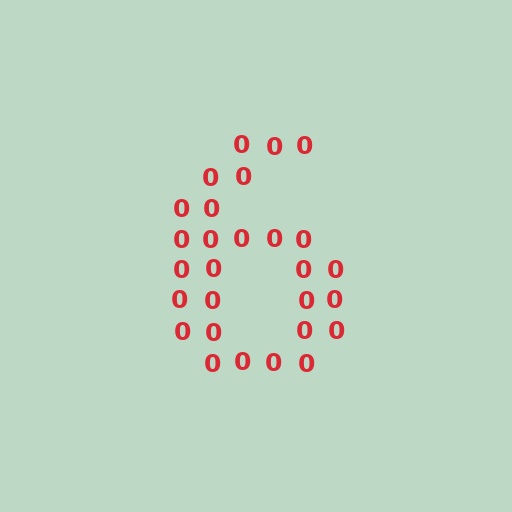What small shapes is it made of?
It is made of small digit 0's.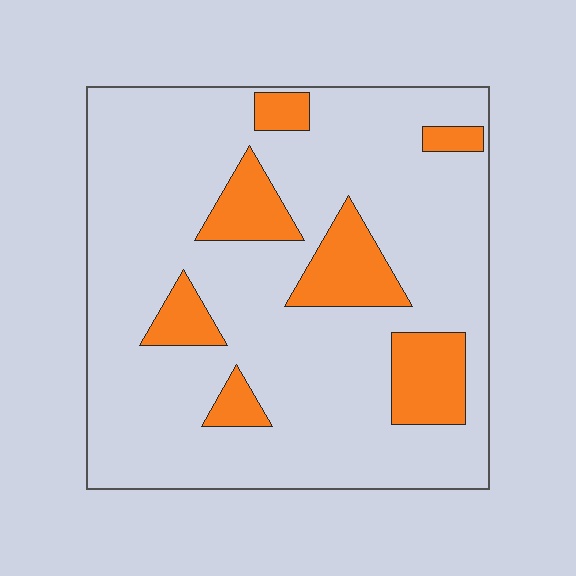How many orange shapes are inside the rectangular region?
7.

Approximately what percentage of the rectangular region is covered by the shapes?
Approximately 20%.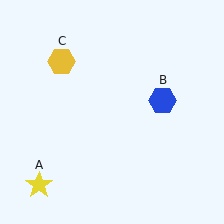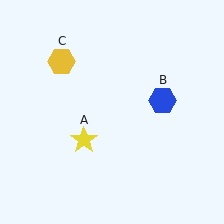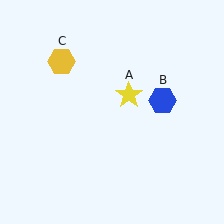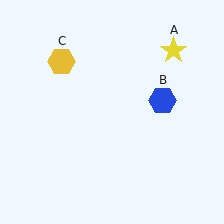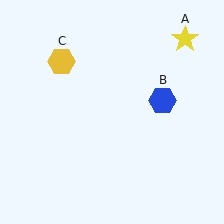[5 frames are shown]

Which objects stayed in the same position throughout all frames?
Blue hexagon (object B) and yellow hexagon (object C) remained stationary.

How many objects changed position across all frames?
1 object changed position: yellow star (object A).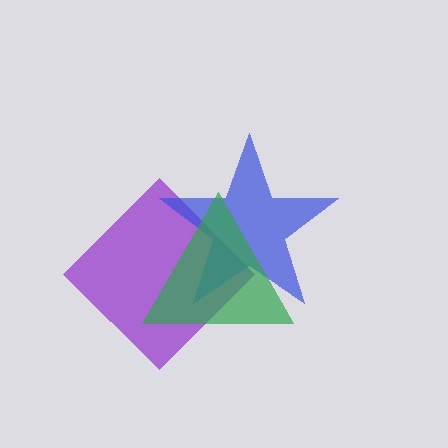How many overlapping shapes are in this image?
There are 3 overlapping shapes in the image.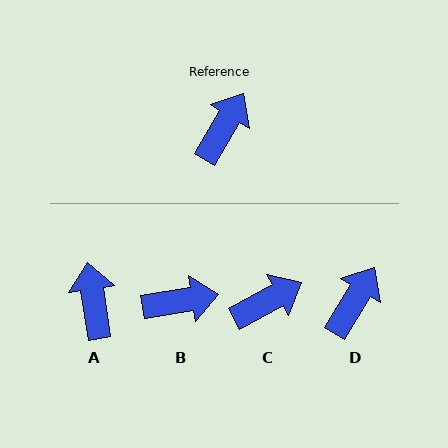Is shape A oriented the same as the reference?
No, it is off by about 40 degrees.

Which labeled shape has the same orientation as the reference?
D.